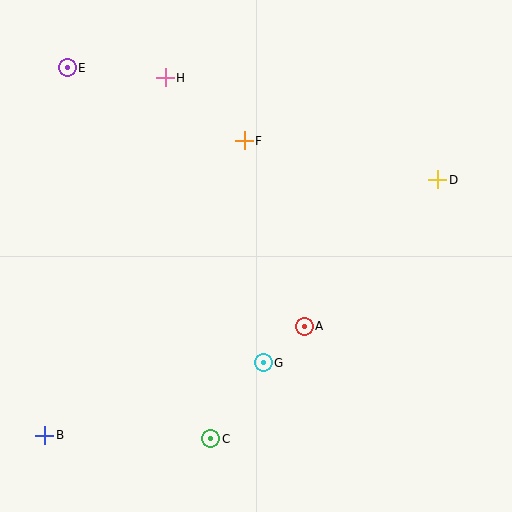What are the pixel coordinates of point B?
Point B is at (45, 435).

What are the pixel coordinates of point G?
Point G is at (263, 363).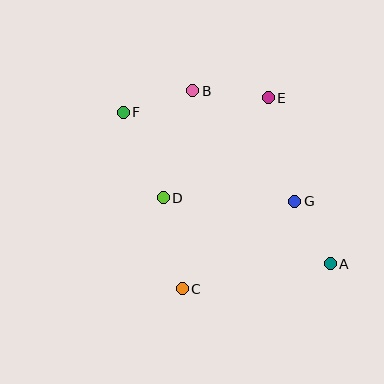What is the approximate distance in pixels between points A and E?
The distance between A and E is approximately 177 pixels.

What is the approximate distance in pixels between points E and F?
The distance between E and F is approximately 146 pixels.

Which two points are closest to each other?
Points A and G are closest to each other.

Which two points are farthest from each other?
Points A and F are farthest from each other.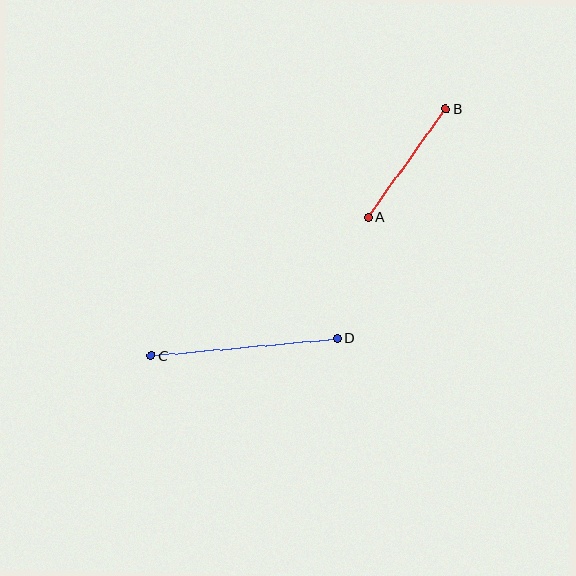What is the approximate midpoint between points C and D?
The midpoint is at approximately (244, 347) pixels.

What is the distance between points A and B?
The distance is approximately 133 pixels.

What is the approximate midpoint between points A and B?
The midpoint is at approximately (407, 163) pixels.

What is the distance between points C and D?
The distance is approximately 187 pixels.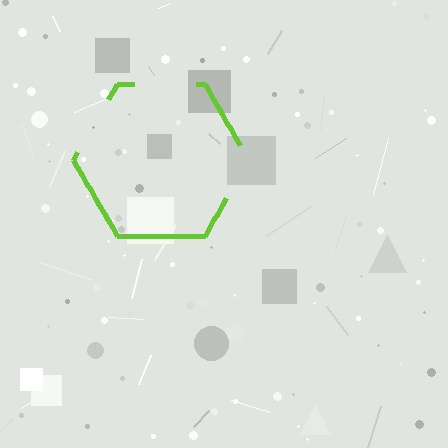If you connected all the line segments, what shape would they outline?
They would outline a hexagon.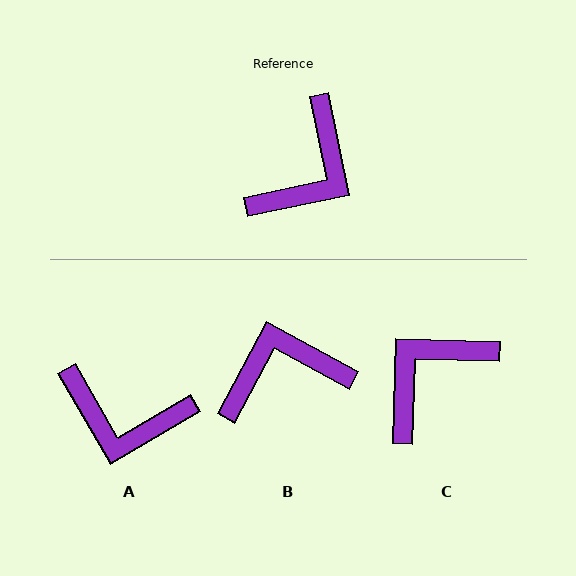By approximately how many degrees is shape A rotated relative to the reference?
Approximately 72 degrees clockwise.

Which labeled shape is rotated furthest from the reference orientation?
C, about 167 degrees away.